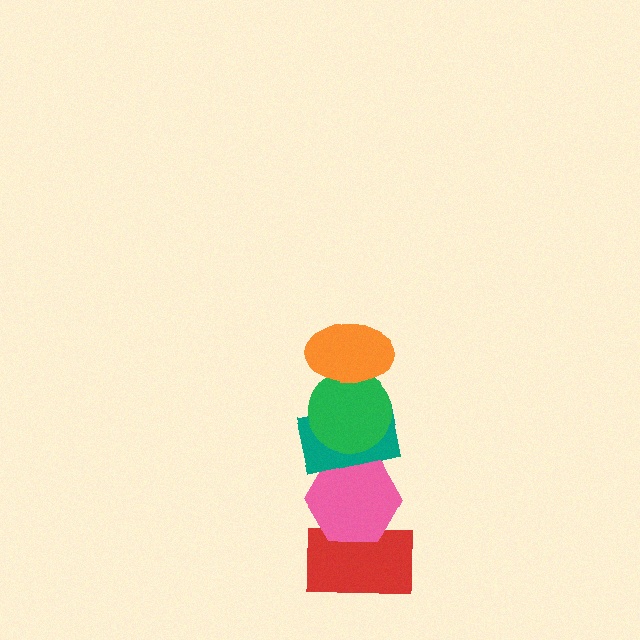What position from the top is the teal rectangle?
The teal rectangle is 3rd from the top.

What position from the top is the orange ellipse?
The orange ellipse is 1st from the top.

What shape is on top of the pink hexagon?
The teal rectangle is on top of the pink hexagon.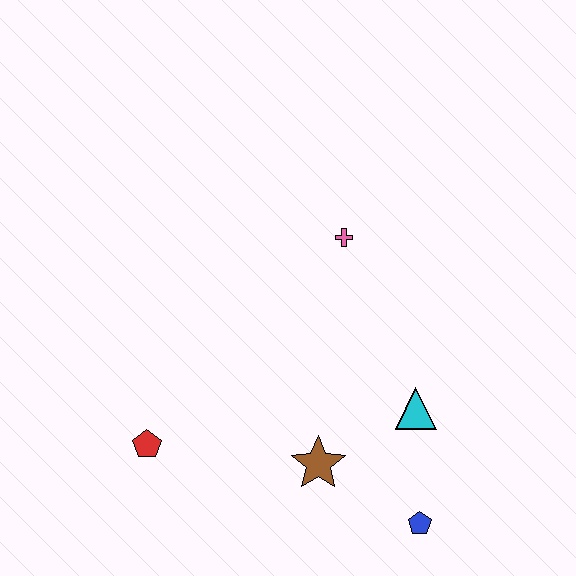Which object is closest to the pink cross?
The cyan triangle is closest to the pink cross.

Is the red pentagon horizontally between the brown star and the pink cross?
No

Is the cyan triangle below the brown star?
No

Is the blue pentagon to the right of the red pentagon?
Yes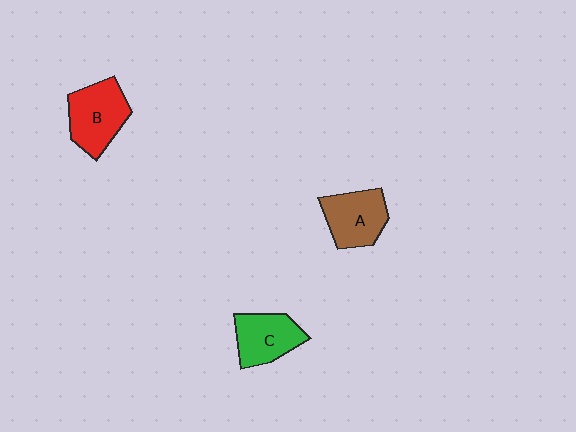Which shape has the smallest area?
Shape C (green).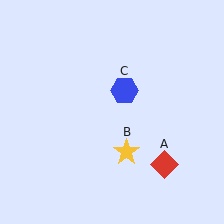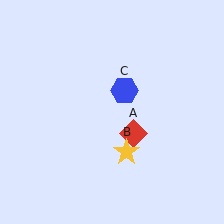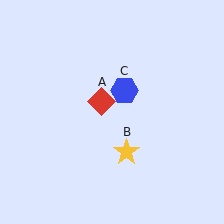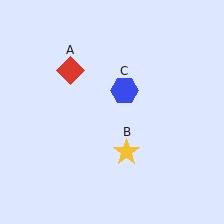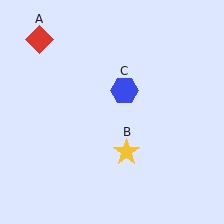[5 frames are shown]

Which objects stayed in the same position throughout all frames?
Yellow star (object B) and blue hexagon (object C) remained stationary.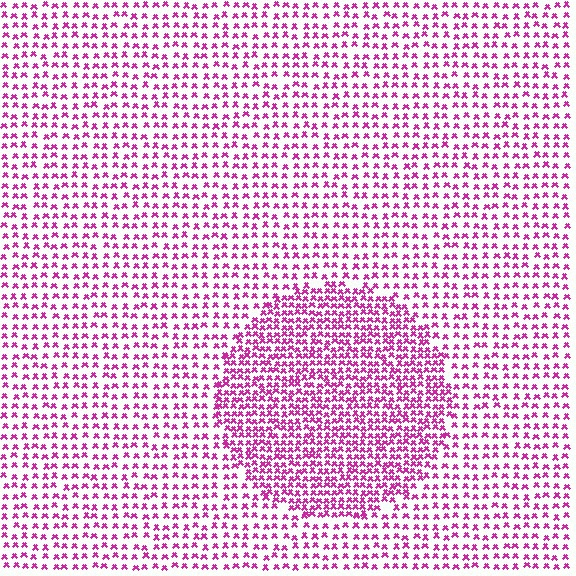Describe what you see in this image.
The image contains small magenta elements arranged at two different densities. A circle-shaped region is visible where the elements are more densely packed than the surrounding area.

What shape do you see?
I see a circle.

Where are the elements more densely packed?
The elements are more densely packed inside the circle boundary.